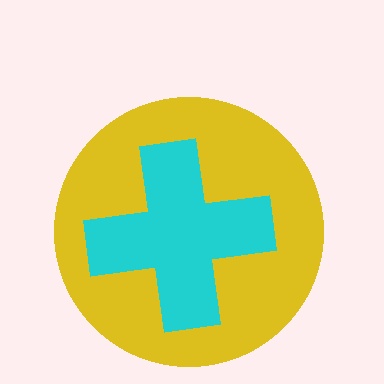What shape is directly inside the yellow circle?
The cyan cross.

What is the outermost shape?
The yellow circle.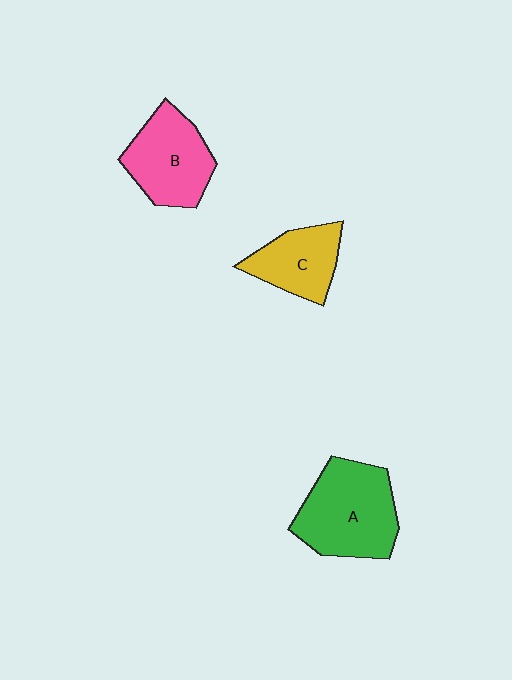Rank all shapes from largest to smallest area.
From largest to smallest: A (green), B (pink), C (yellow).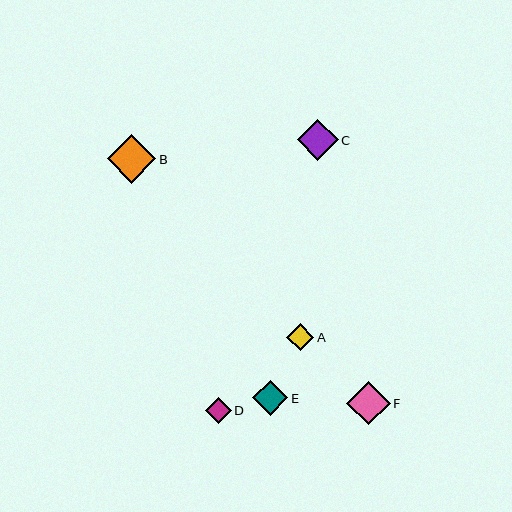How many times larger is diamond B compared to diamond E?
Diamond B is approximately 1.4 times the size of diamond E.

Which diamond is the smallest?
Diamond D is the smallest with a size of approximately 26 pixels.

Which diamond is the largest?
Diamond B is the largest with a size of approximately 49 pixels.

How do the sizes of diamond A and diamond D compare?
Diamond A and diamond D are approximately the same size.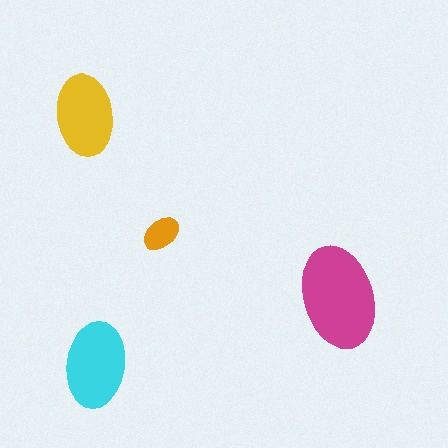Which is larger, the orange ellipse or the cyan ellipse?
The cyan one.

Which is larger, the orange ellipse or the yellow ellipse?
The yellow one.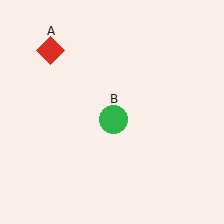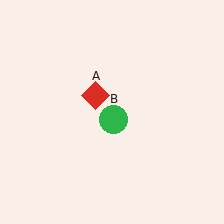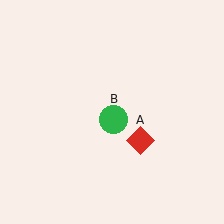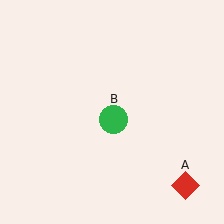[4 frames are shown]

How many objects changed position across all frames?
1 object changed position: red diamond (object A).